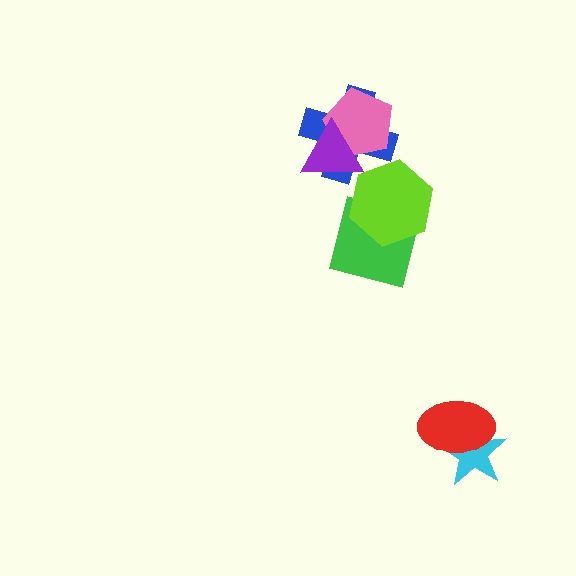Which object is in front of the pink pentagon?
The purple triangle is in front of the pink pentagon.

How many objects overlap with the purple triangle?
2 objects overlap with the purple triangle.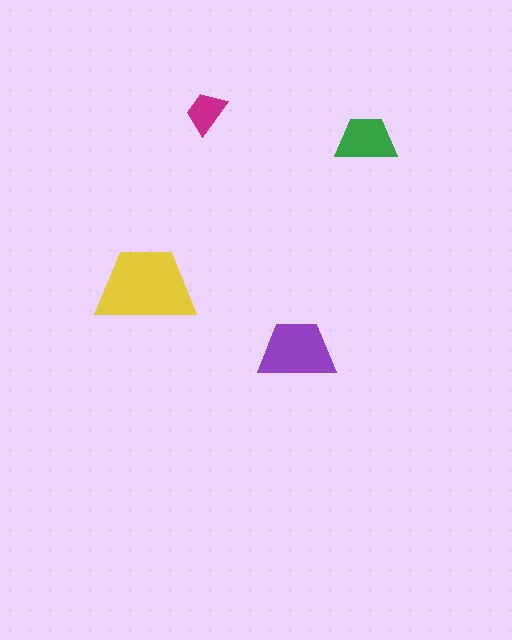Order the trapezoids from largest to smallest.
the yellow one, the purple one, the green one, the magenta one.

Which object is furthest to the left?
The yellow trapezoid is leftmost.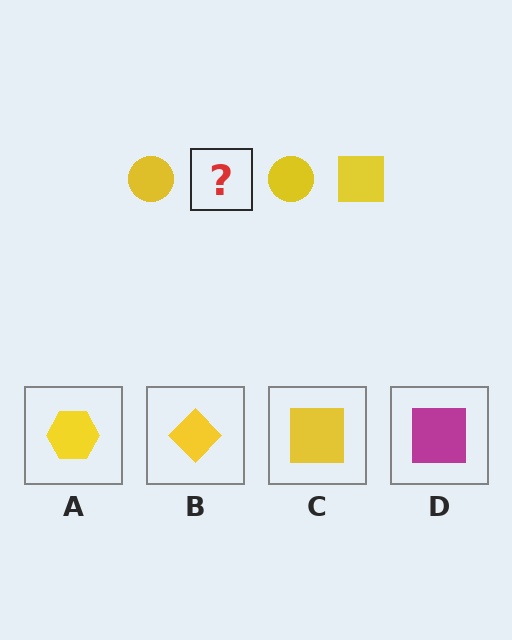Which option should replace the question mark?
Option C.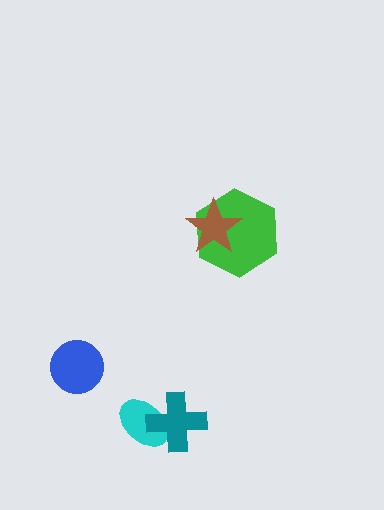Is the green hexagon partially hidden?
Yes, it is partially covered by another shape.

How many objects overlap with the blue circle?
0 objects overlap with the blue circle.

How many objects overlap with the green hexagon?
1 object overlaps with the green hexagon.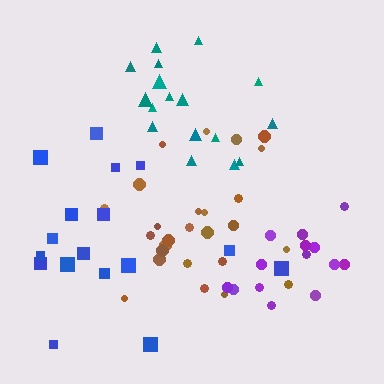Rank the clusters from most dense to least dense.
brown, teal, purple, blue.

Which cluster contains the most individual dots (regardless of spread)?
Brown (26).